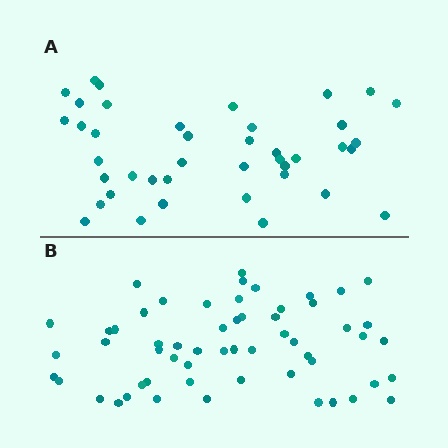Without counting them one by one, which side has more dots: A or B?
Region B (the bottom region) has more dots.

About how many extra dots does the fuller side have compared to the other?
Region B has approximately 15 more dots than region A.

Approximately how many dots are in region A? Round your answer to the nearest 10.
About 40 dots. (The exact count is 41, which rounds to 40.)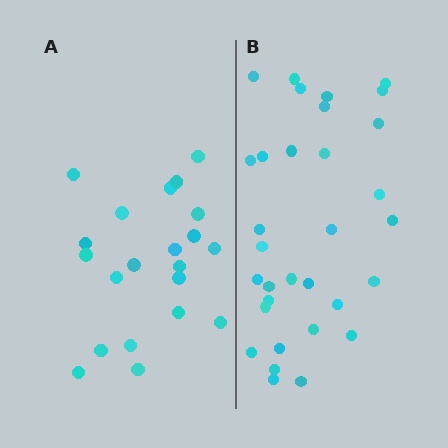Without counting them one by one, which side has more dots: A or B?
Region B (the right region) has more dots.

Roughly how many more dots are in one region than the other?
Region B has roughly 12 or so more dots than region A.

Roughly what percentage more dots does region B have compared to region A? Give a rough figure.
About 50% more.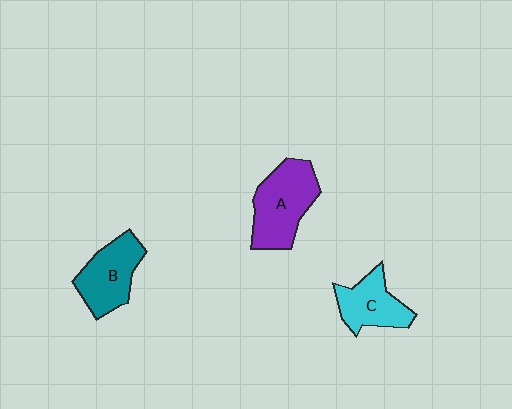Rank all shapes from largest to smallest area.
From largest to smallest: A (purple), B (teal), C (cyan).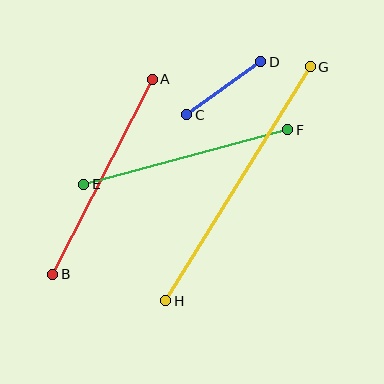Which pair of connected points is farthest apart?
Points G and H are farthest apart.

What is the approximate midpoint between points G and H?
The midpoint is at approximately (238, 184) pixels.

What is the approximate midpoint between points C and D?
The midpoint is at approximately (224, 88) pixels.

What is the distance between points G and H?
The distance is approximately 275 pixels.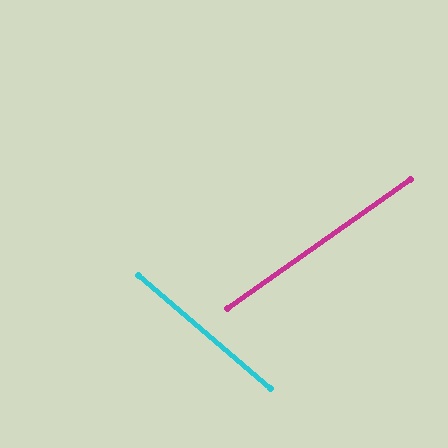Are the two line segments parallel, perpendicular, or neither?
Neither parallel nor perpendicular — they differ by about 76°.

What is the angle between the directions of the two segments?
Approximately 76 degrees.